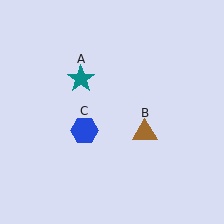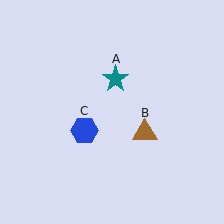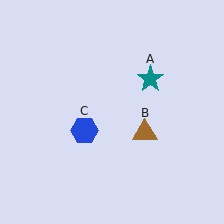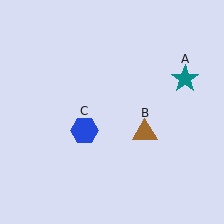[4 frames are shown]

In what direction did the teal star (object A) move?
The teal star (object A) moved right.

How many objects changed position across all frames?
1 object changed position: teal star (object A).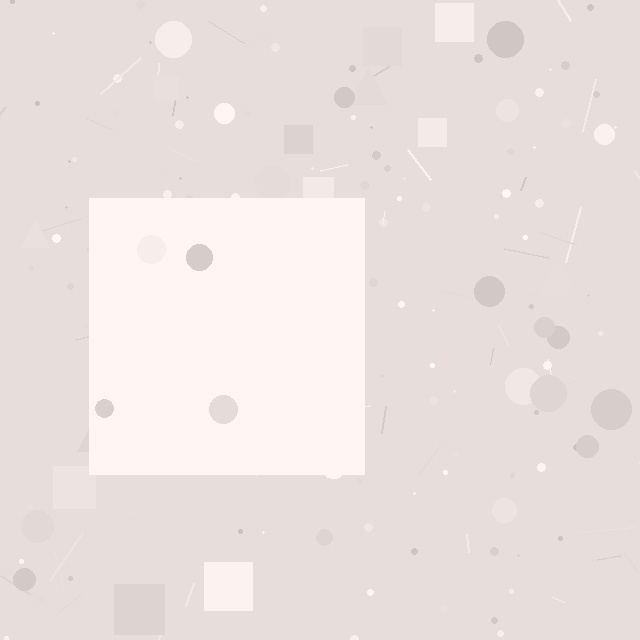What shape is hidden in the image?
A square is hidden in the image.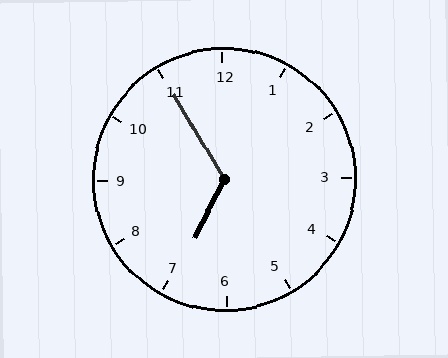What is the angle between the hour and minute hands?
Approximately 122 degrees.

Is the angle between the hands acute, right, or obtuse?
It is obtuse.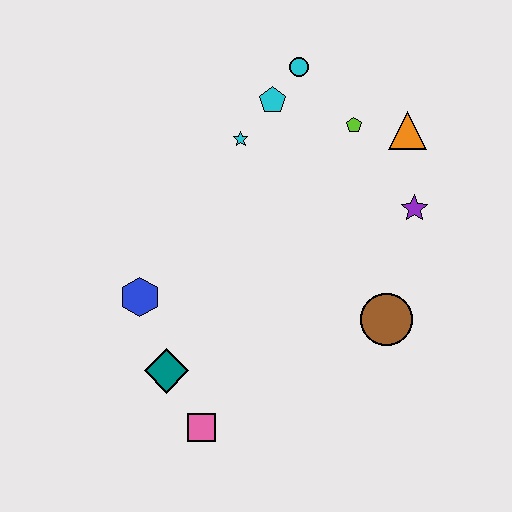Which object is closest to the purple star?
The orange triangle is closest to the purple star.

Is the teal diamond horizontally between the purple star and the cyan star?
No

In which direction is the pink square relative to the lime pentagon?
The pink square is below the lime pentagon.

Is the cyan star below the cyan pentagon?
Yes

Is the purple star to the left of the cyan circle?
No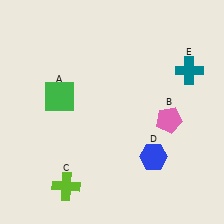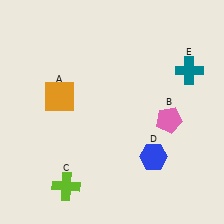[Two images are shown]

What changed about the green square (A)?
In Image 1, A is green. In Image 2, it changed to orange.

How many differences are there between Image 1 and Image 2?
There is 1 difference between the two images.